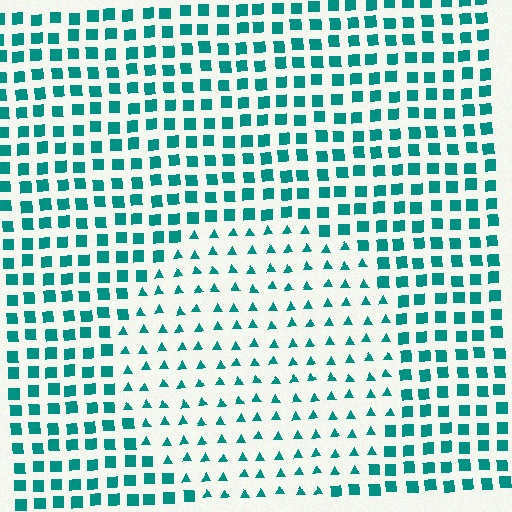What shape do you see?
I see a circle.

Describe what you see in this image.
The image is filled with small teal elements arranged in a uniform grid. A circle-shaped region contains triangles, while the surrounding area contains squares. The boundary is defined purely by the change in element shape.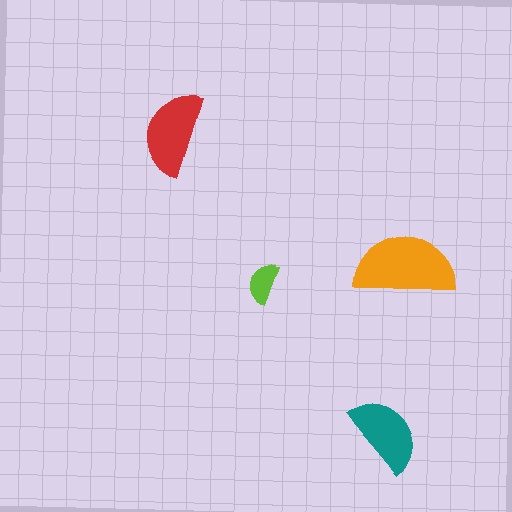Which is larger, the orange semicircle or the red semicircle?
The orange one.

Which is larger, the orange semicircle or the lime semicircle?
The orange one.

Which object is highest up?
The red semicircle is topmost.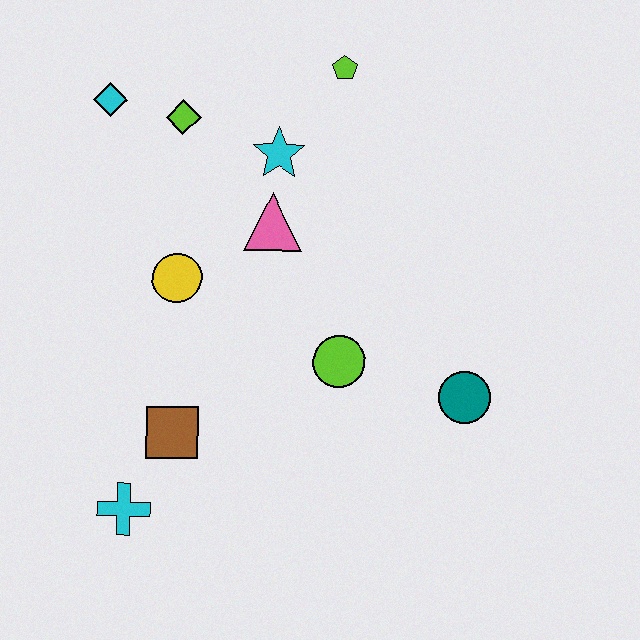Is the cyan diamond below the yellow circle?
No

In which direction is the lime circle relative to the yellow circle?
The lime circle is to the right of the yellow circle.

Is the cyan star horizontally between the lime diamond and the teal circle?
Yes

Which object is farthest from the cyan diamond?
The teal circle is farthest from the cyan diamond.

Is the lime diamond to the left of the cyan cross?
No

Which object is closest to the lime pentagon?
The cyan star is closest to the lime pentagon.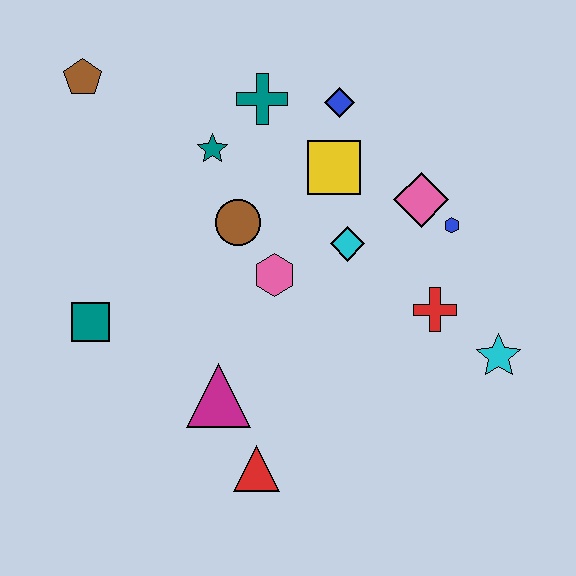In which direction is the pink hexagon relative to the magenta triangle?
The pink hexagon is above the magenta triangle.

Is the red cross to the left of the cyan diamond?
No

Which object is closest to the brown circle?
The pink hexagon is closest to the brown circle.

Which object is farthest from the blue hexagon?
The brown pentagon is farthest from the blue hexagon.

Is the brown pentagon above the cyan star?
Yes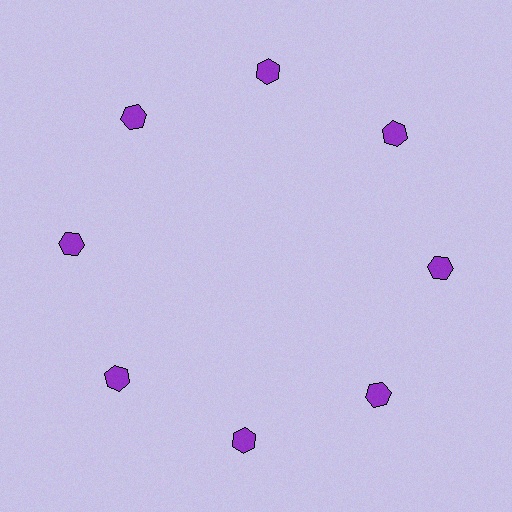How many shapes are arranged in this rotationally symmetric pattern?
There are 8 shapes, arranged in 8 groups of 1.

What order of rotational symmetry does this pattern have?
This pattern has 8-fold rotational symmetry.